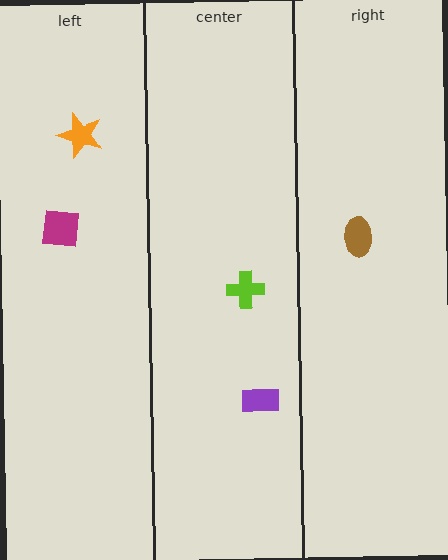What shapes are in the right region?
The brown ellipse.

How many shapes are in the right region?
1.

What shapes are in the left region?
The magenta square, the orange star.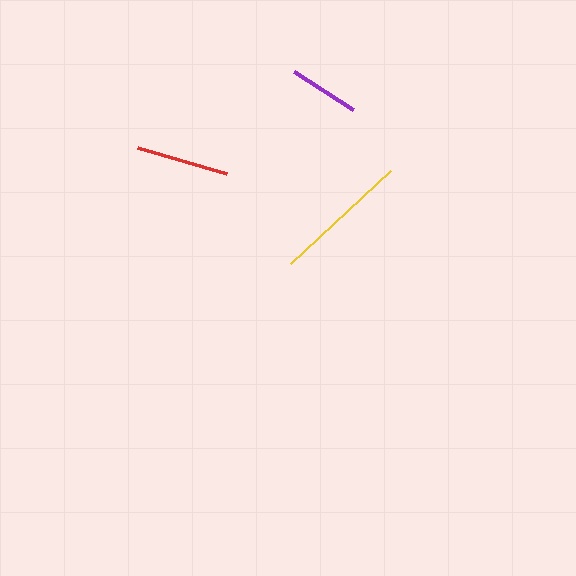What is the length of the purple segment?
The purple segment is approximately 71 pixels long.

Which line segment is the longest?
The yellow line is the longest at approximately 137 pixels.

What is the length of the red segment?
The red segment is approximately 93 pixels long.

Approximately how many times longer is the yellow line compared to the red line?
The yellow line is approximately 1.5 times the length of the red line.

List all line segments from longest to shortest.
From longest to shortest: yellow, red, purple.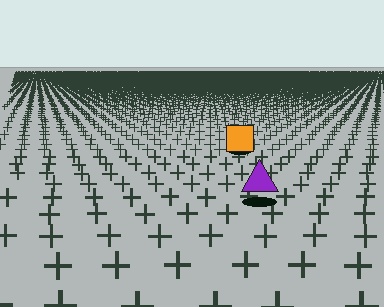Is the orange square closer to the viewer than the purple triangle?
No. The purple triangle is closer — you can tell from the texture gradient: the ground texture is coarser near it.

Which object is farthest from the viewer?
The orange square is farthest from the viewer. It appears smaller and the ground texture around it is denser.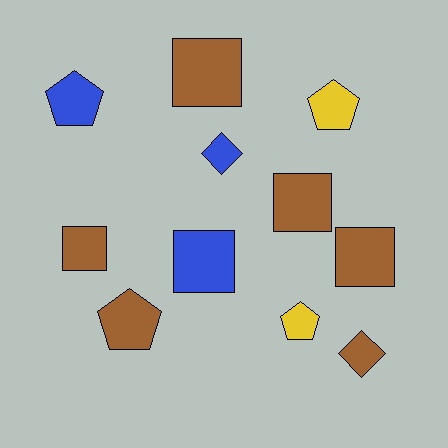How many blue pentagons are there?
There is 1 blue pentagon.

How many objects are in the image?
There are 11 objects.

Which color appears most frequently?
Brown, with 6 objects.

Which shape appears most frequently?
Square, with 5 objects.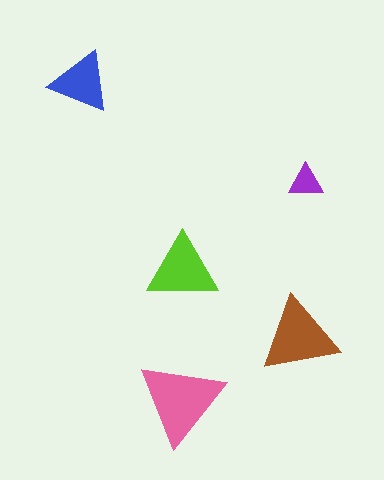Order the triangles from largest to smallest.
the pink one, the brown one, the lime one, the blue one, the purple one.